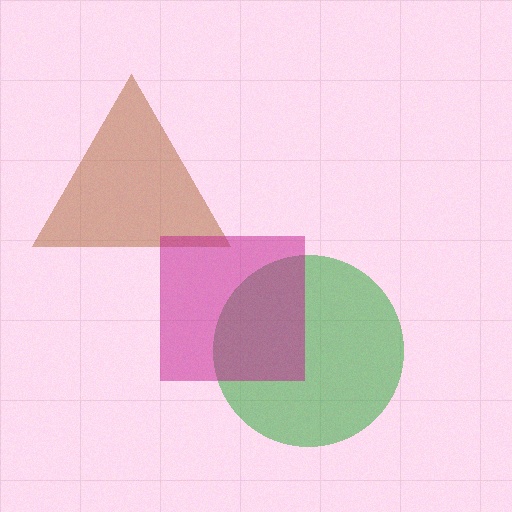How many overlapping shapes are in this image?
There are 3 overlapping shapes in the image.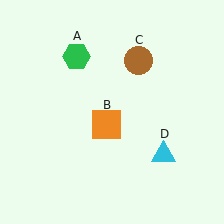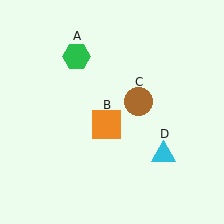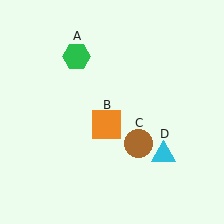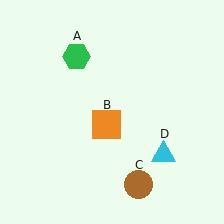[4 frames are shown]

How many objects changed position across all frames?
1 object changed position: brown circle (object C).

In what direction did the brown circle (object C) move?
The brown circle (object C) moved down.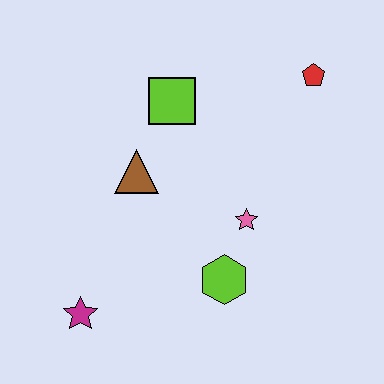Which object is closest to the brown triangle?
The lime square is closest to the brown triangle.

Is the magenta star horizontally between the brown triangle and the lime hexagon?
No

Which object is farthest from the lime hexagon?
The red pentagon is farthest from the lime hexagon.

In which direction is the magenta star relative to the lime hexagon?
The magenta star is to the left of the lime hexagon.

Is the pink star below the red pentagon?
Yes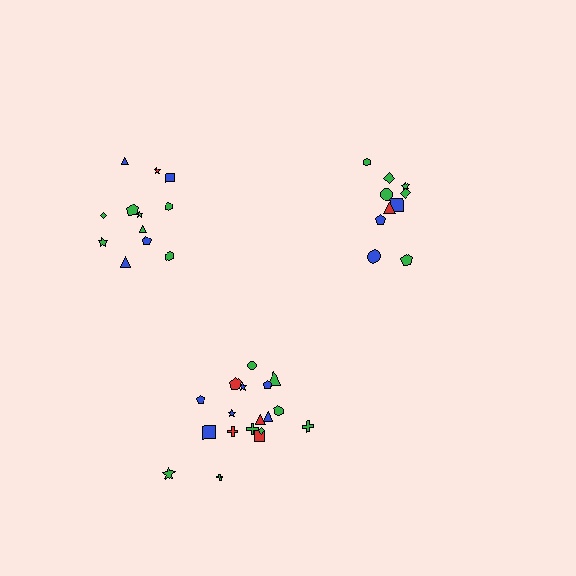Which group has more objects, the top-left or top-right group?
The top-left group.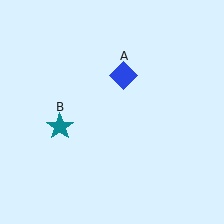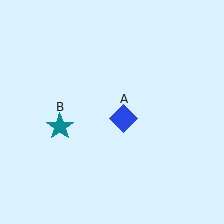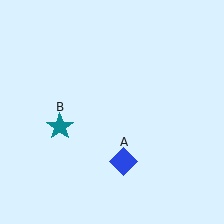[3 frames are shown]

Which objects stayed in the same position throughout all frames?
Teal star (object B) remained stationary.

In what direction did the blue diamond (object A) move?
The blue diamond (object A) moved down.